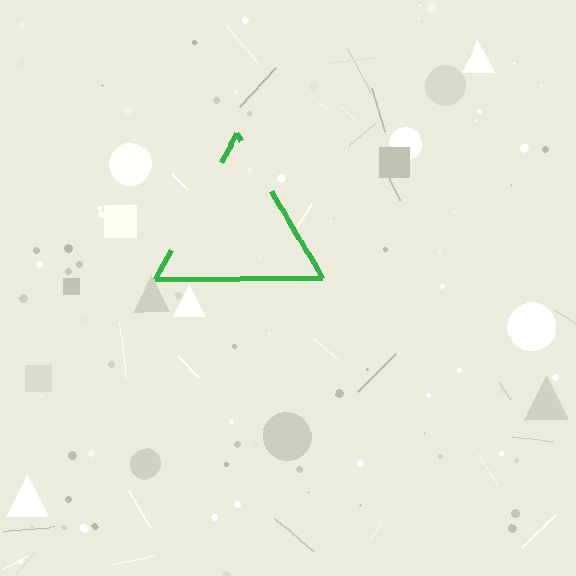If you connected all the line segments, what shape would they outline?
They would outline a triangle.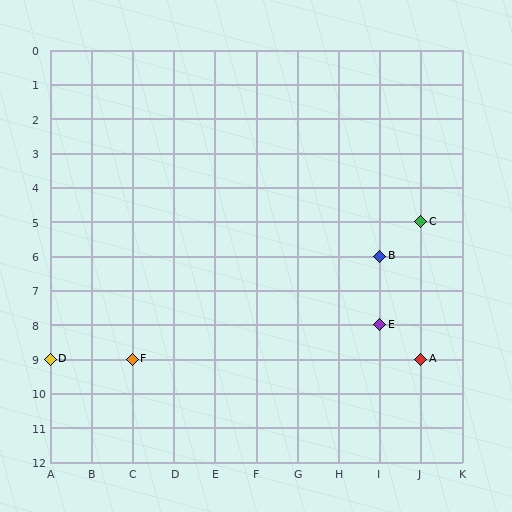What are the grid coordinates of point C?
Point C is at grid coordinates (J, 5).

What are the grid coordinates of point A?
Point A is at grid coordinates (J, 9).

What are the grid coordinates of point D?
Point D is at grid coordinates (A, 9).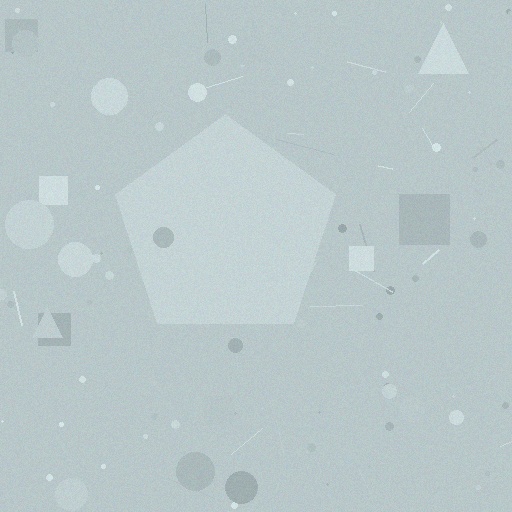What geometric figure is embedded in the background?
A pentagon is embedded in the background.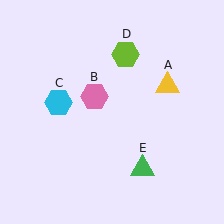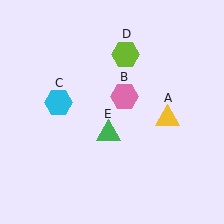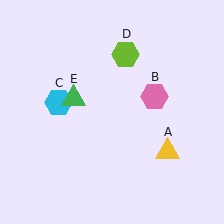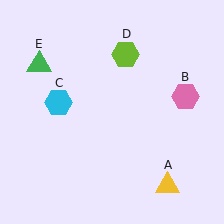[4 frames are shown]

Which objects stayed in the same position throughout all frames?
Cyan hexagon (object C) and lime hexagon (object D) remained stationary.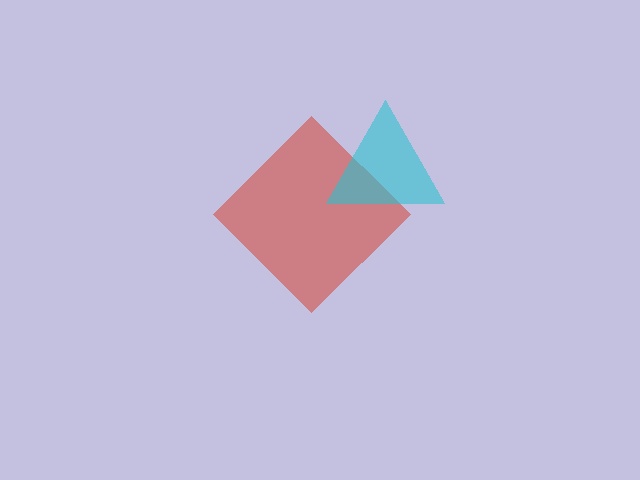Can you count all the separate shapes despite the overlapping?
Yes, there are 2 separate shapes.